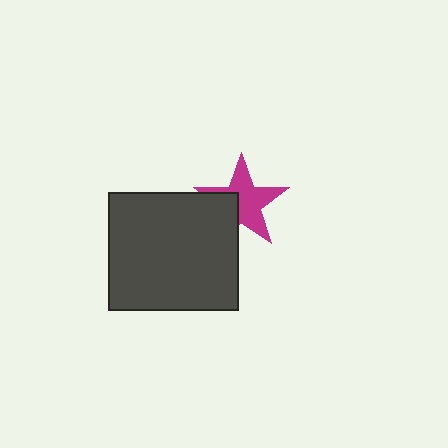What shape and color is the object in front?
The object in front is a dark gray rectangle.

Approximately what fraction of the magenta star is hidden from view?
Roughly 34% of the magenta star is hidden behind the dark gray rectangle.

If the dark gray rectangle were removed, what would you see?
You would see the complete magenta star.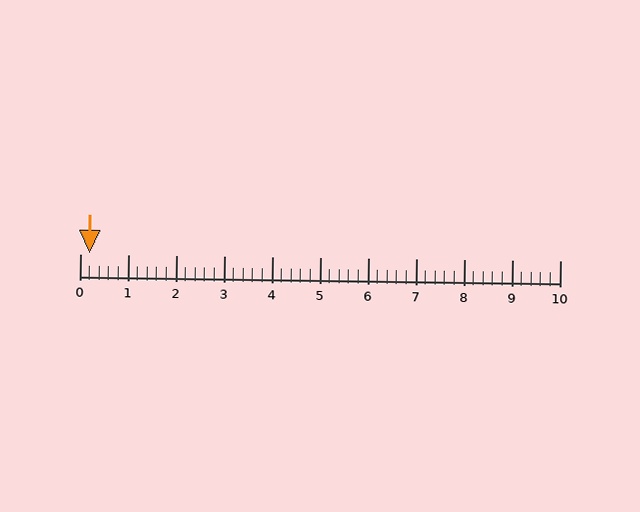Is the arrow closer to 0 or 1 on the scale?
The arrow is closer to 0.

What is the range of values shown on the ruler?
The ruler shows values from 0 to 10.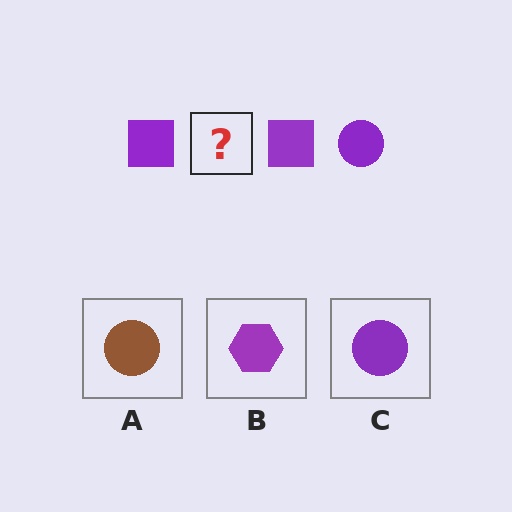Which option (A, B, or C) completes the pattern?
C.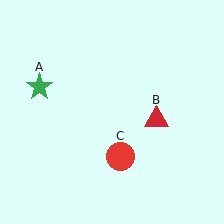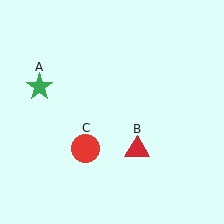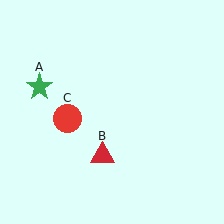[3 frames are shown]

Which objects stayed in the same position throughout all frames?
Green star (object A) remained stationary.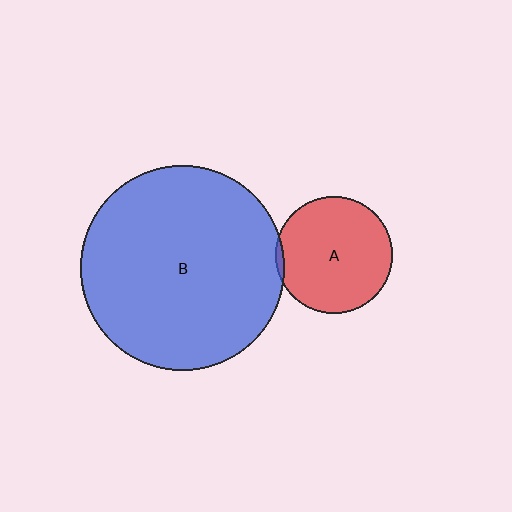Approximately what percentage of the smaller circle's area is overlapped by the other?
Approximately 5%.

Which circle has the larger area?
Circle B (blue).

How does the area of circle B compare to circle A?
Approximately 3.0 times.